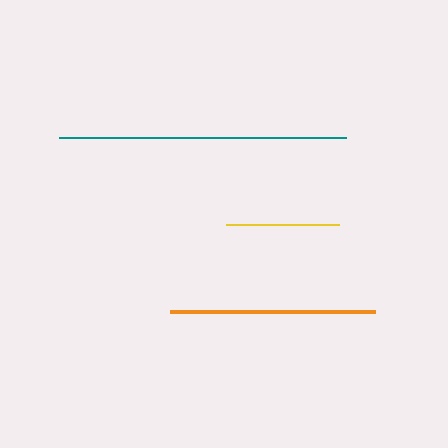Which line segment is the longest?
The teal line is the longest at approximately 288 pixels.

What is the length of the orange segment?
The orange segment is approximately 205 pixels long.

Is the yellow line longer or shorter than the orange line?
The orange line is longer than the yellow line.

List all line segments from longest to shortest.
From longest to shortest: teal, orange, yellow.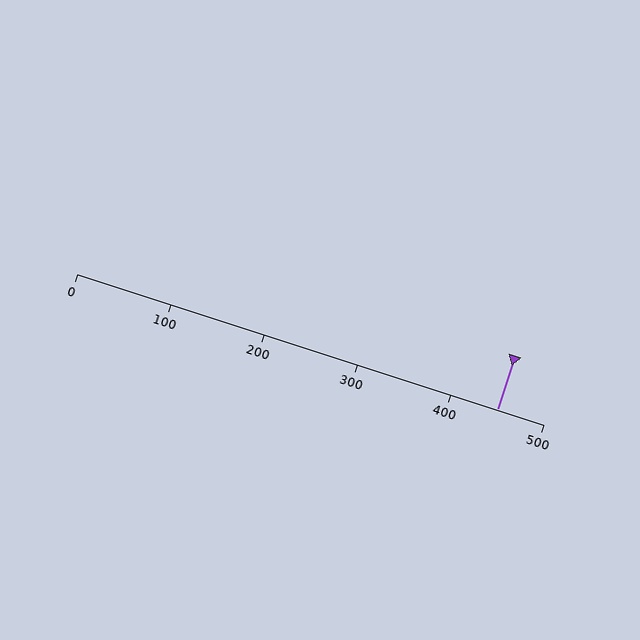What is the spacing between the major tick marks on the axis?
The major ticks are spaced 100 apart.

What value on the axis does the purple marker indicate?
The marker indicates approximately 450.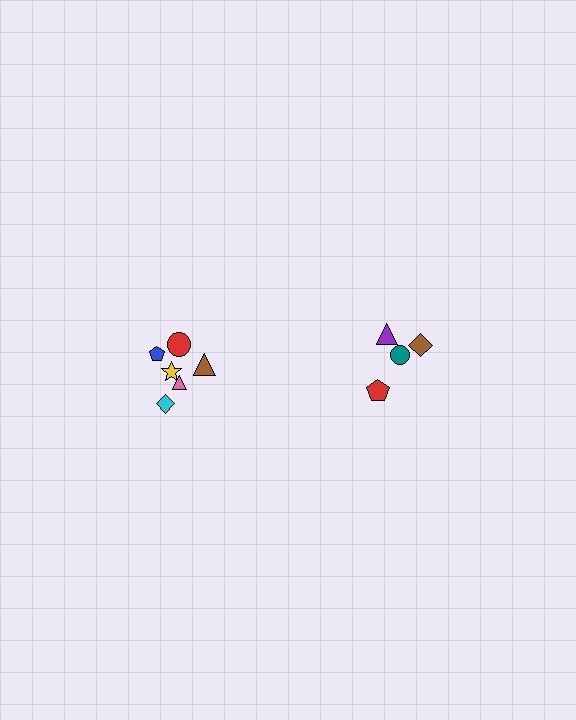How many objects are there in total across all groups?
There are 10 objects.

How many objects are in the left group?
There are 6 objects.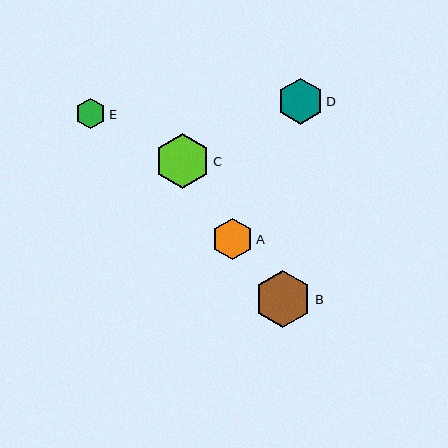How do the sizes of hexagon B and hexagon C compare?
Hexagon B and hexagon C are approximately the same size.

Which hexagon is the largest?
Hexagon B is the largest with a size of approximately 57 pixels.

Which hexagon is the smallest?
Hexagon E is the smallest with a size of approximately 30 pixels.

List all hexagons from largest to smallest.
From largest to smallest: B, C, D, A, E.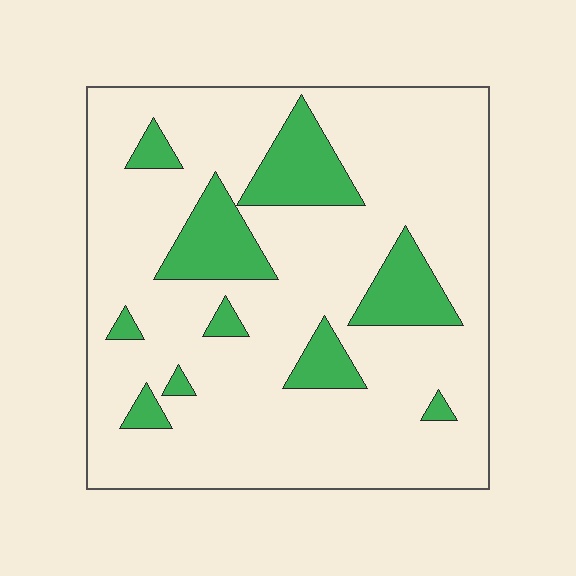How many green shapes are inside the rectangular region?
10.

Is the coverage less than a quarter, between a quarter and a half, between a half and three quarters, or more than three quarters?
Less than a quarter.